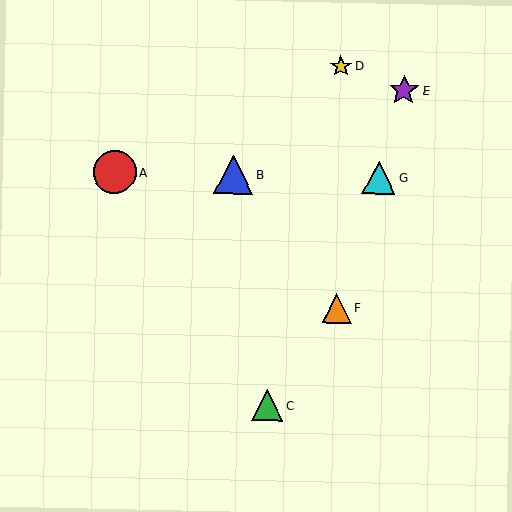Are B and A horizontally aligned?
Yes, both are at y≈175.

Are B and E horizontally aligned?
No, B is at y≈175 and E is at y≈90.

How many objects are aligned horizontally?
3 objects (A, B, G) are aligned horizontally.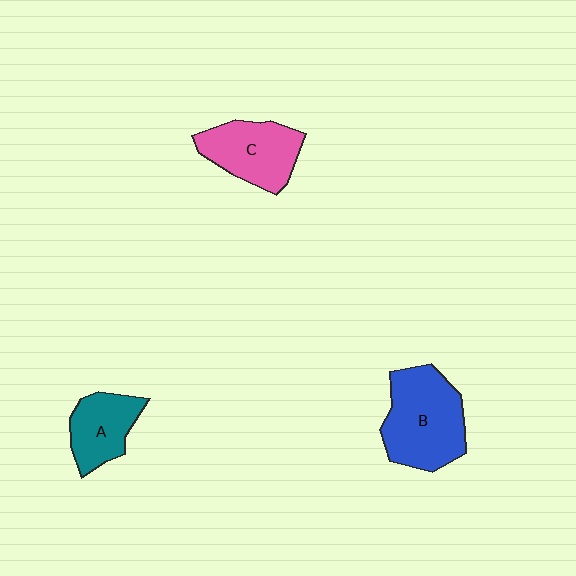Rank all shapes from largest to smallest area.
From largest to smallest: B (blue), C (pink), A (teal).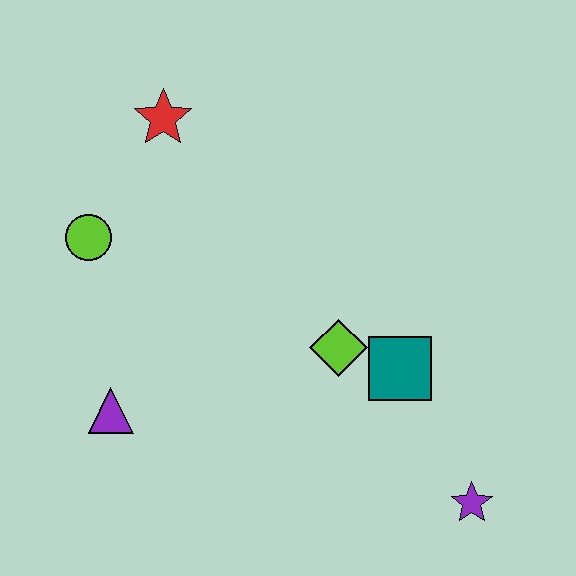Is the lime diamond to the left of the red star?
No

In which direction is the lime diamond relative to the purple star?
The lime diamond is above the purple star.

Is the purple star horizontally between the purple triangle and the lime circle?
No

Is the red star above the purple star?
Yes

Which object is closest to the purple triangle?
The lime circle is closest to the purple triangle.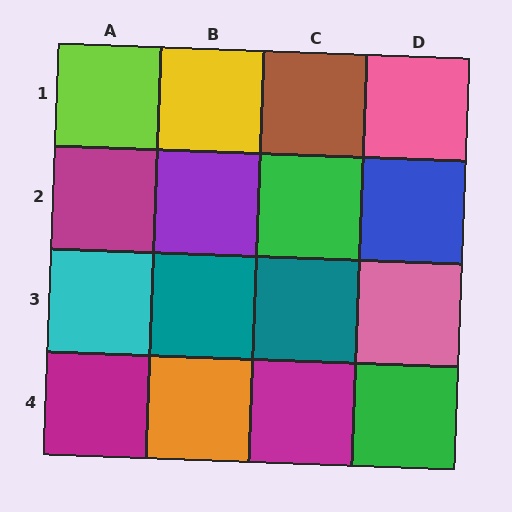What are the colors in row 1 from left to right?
Lime, yellow, brown, pink.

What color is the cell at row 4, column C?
Magenta.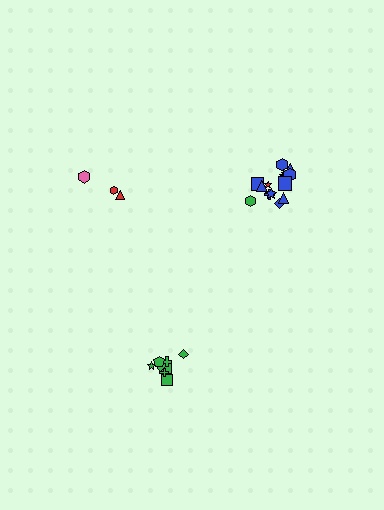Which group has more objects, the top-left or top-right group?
The top-right group.